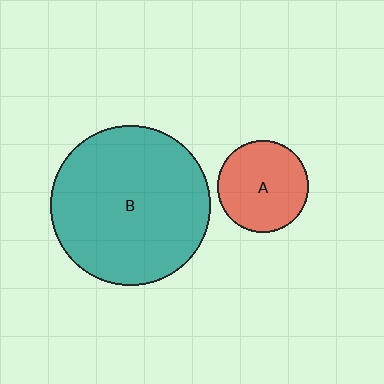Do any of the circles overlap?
No, none of the circles overlap.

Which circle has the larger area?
Circle B (teal).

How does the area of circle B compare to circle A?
Approximately 3.1 times.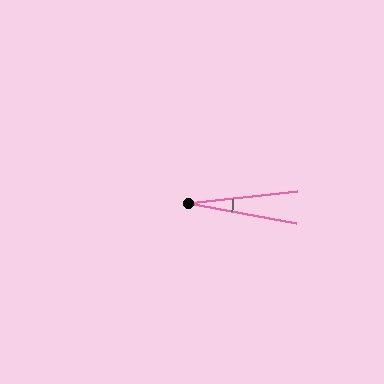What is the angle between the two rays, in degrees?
Approximately 16 degrees.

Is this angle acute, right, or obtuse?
It is acute.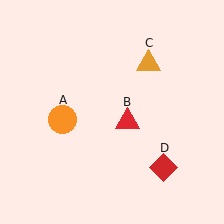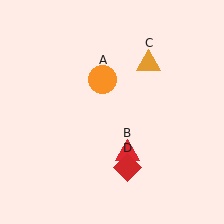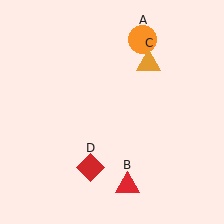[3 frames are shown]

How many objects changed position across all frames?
3 objects changed position: orange circle (object A), red triangle (object B), red diamond (object D).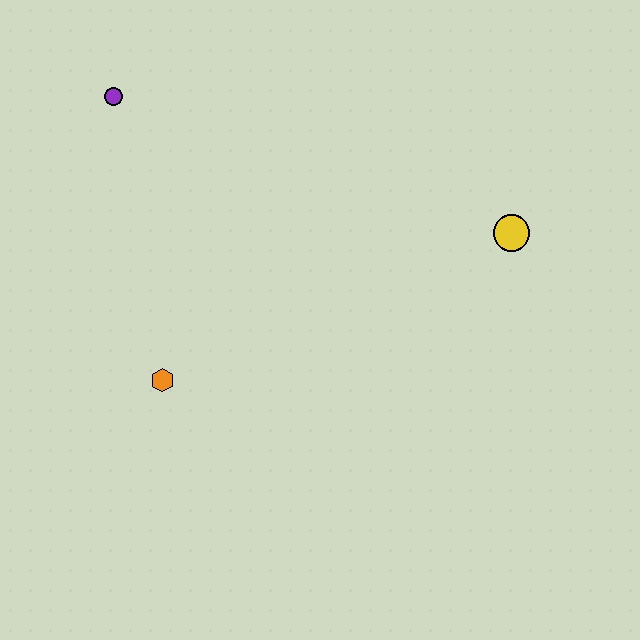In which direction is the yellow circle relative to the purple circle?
The yellow circle is to the right of the purple circle.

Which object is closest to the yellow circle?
The orange hexagon is closest to the yellow circle.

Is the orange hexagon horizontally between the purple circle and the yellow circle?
Yes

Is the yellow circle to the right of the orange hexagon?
Yes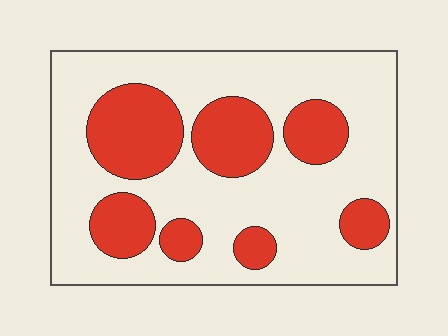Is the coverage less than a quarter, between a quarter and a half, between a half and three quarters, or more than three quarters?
Between a quarter and a half.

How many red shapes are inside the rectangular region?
7.